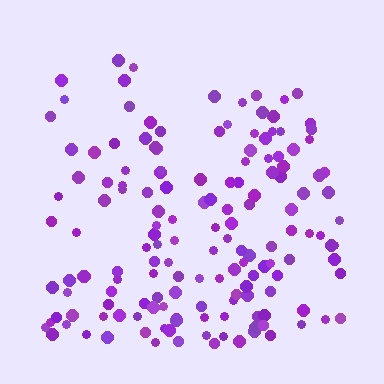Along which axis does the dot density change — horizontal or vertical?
Vertical.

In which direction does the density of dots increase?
From top to bottom, with the bottom side densest.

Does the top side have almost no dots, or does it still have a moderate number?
Still a moderate number, just noticeably fewer than the bottom.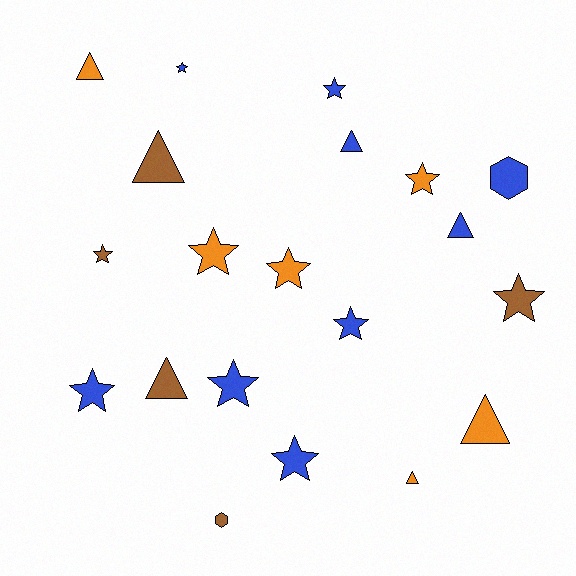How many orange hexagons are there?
There are no orange hexagons.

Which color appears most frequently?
Blue, with 9 objects.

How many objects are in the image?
There are 20 objects.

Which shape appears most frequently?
Star, with 11 objects.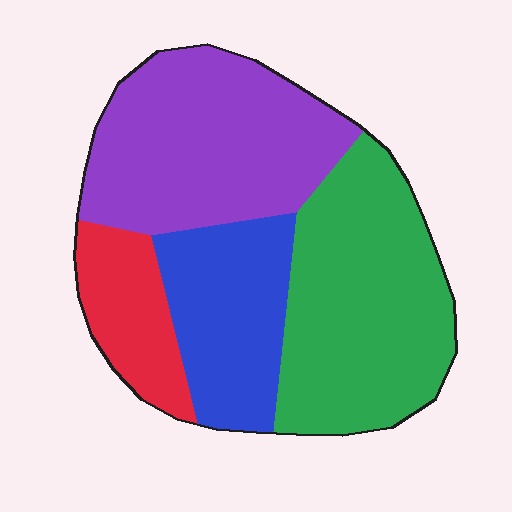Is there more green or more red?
Green.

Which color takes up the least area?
Red, at roughly 10%.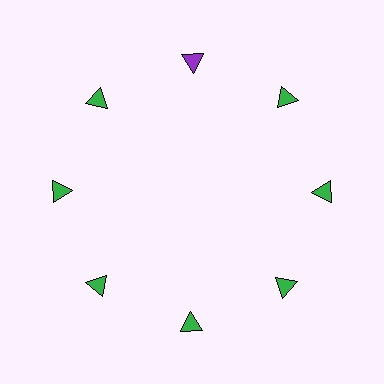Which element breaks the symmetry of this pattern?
The purple triangle at roughly the 12 o'clock position breaks the symmetry. All other shapes are green triangles.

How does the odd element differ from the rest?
It has a different color: purple instead of green.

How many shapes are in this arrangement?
There are 8 shapes arranged in a ring pattern.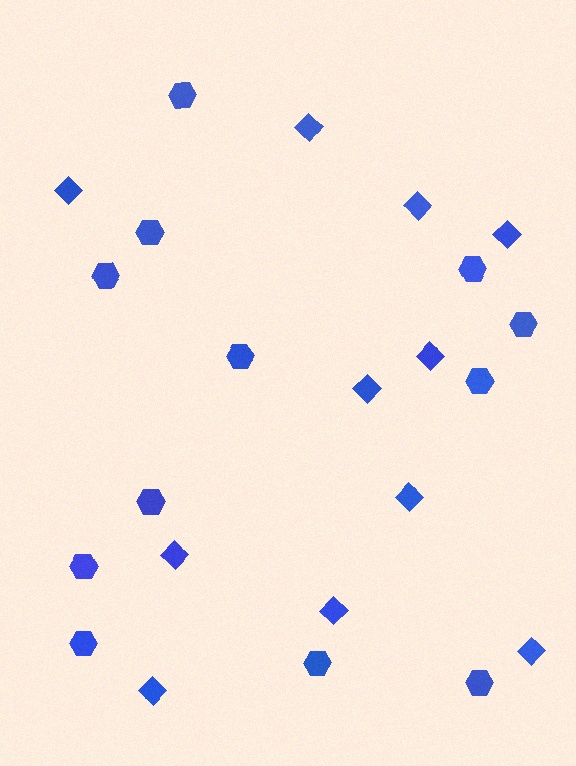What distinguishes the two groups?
There are 2 groups: one group of diamonds (11) and one group of hexagons (12).